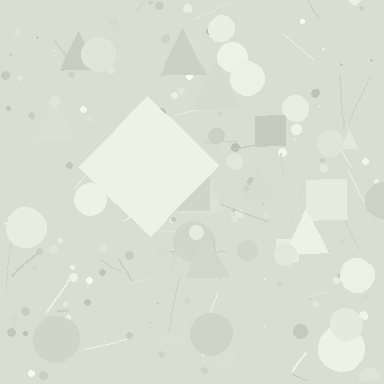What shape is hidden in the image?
A diamond is hidden in the image.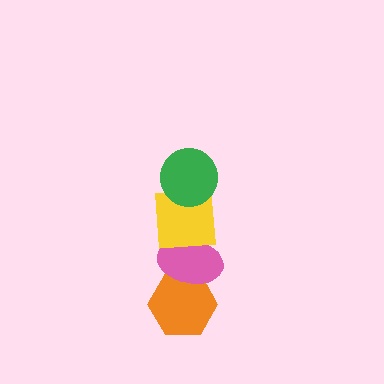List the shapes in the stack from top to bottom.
From top to bottom: the green circle, the yellow square, the pink ellipse, the orange hexagon.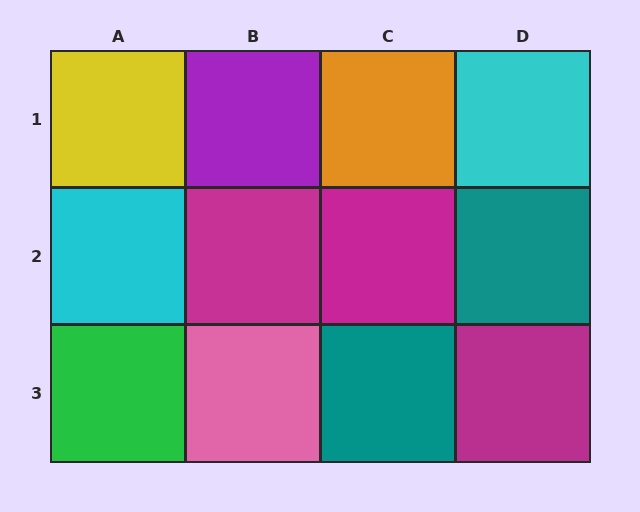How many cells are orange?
1 cell is orange.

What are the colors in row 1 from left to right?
Yellow, purple, orange, cyan.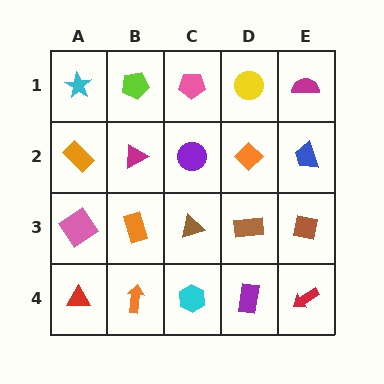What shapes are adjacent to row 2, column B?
A lime pentagon (row 1, column B), an orange rectangle (row 3, column B), an orange rectangle (row 2, column A), a purple circle (row 2, column C).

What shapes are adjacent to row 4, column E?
A brown square (row 3, column E), a purple rectangle (row 4, column D).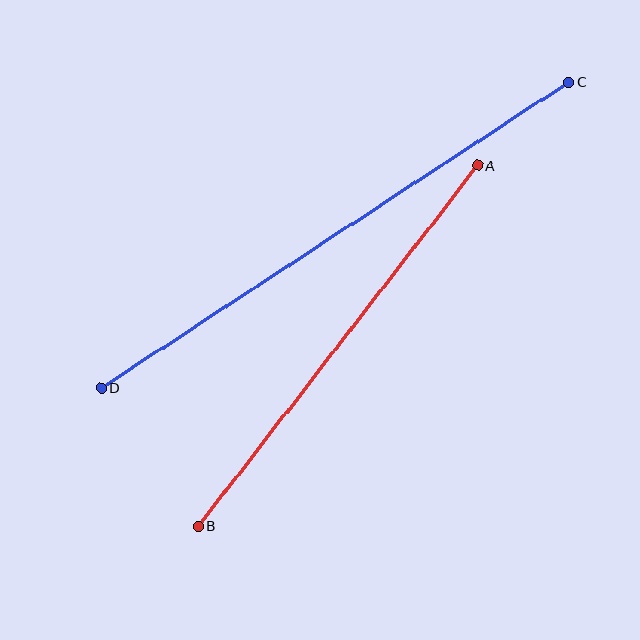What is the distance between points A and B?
The distance is approximately 457 pixels.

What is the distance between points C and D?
The distance is approximately 558 pixels.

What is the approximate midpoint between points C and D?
The midpoint is at approximately (335, 235) pixels.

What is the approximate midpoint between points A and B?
The midpoint is at approximately (338, 346) pixels.